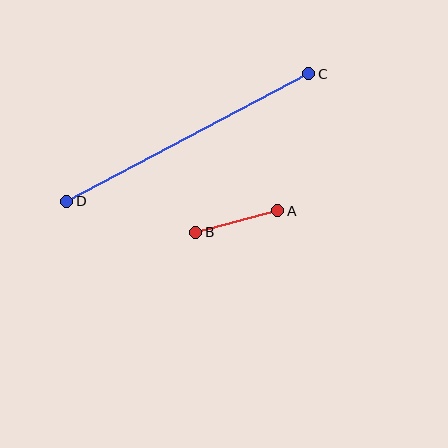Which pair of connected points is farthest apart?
Points C and D are farthest apart.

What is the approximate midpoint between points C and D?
The midpoint is at approximately (188, 137) pixels.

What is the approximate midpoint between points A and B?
The midpoint is at approximately (237, 221) pixels.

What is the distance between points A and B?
The distance is approximately 85 pixels.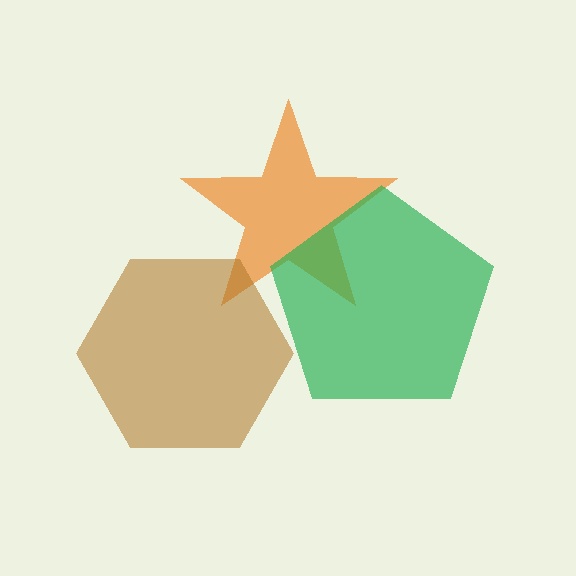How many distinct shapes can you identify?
There are 3 distinct shapes: an orange star, a brown hexagon, a green pentagon.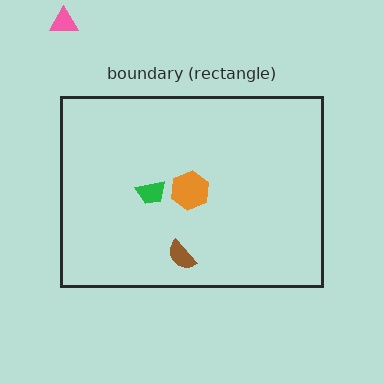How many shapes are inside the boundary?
3 inside, 1 outside.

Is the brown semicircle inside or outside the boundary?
Inside.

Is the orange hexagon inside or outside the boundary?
Inside.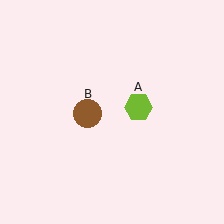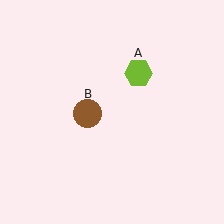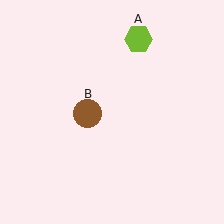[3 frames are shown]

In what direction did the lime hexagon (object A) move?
The lime hexagon (object A) moved up.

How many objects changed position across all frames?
1 object changed position: lime hexagon (object A).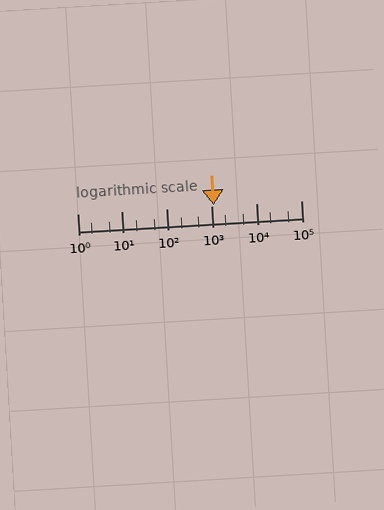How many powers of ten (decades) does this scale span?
The scale spans 5 decades, from 1 to 100000.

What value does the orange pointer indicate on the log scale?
The pointer indicates approximately 1100.